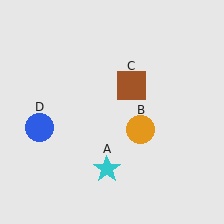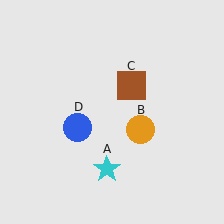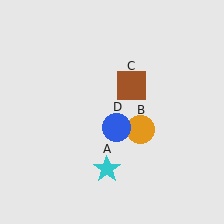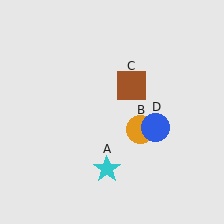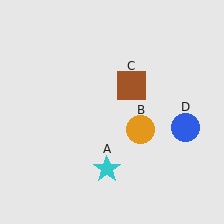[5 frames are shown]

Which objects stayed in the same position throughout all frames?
Cyan star (object A) and orange circle (object B) and brown square (object C) remained stationary.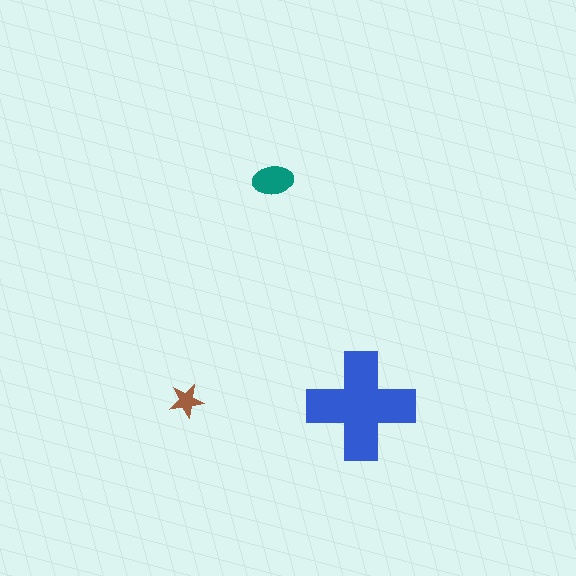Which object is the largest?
The blue cross.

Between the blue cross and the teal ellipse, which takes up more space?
The blue cross.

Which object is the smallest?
The brown star.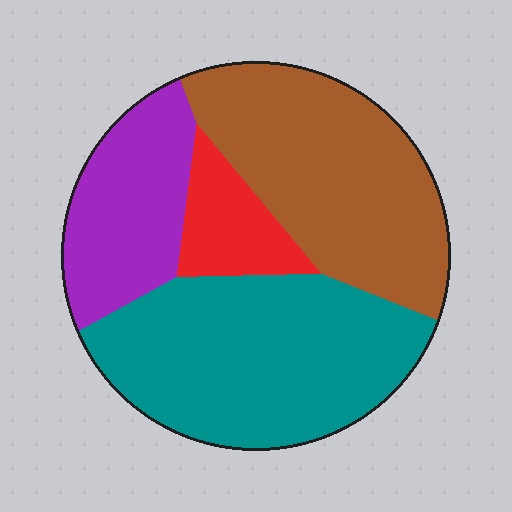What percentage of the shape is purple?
Purple covers around 20% of the shape.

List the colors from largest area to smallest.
From largest to smallest: teal, brown, purple, red.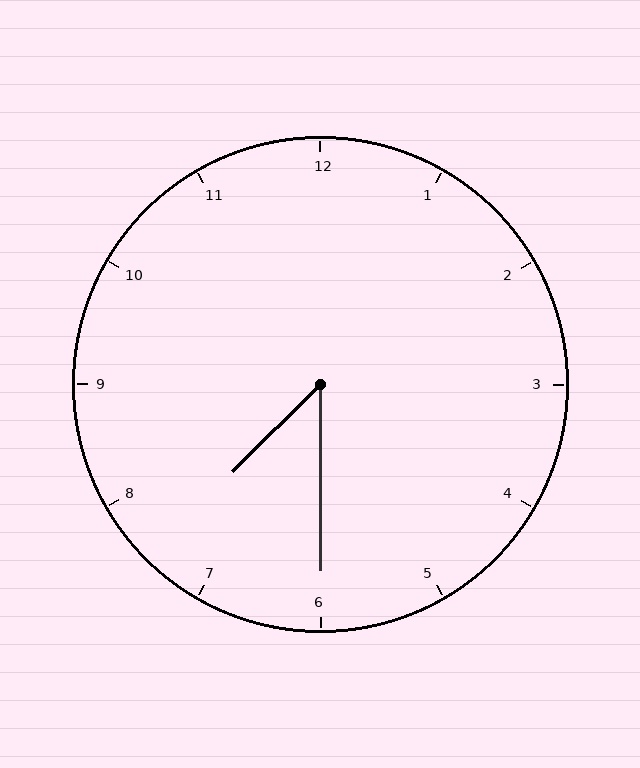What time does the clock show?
7:30.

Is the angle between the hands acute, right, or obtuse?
It is acute.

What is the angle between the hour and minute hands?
Approximately 45 degrees.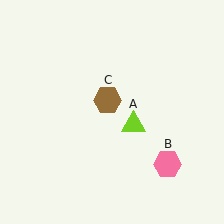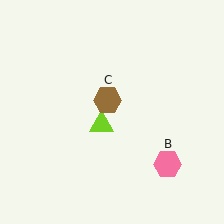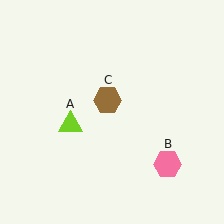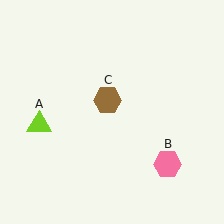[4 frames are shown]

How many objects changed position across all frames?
1 object changed position: lime triangle (object A).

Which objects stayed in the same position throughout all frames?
Pink hexagon (object B) and brown hexagon (object C) remained stationary.